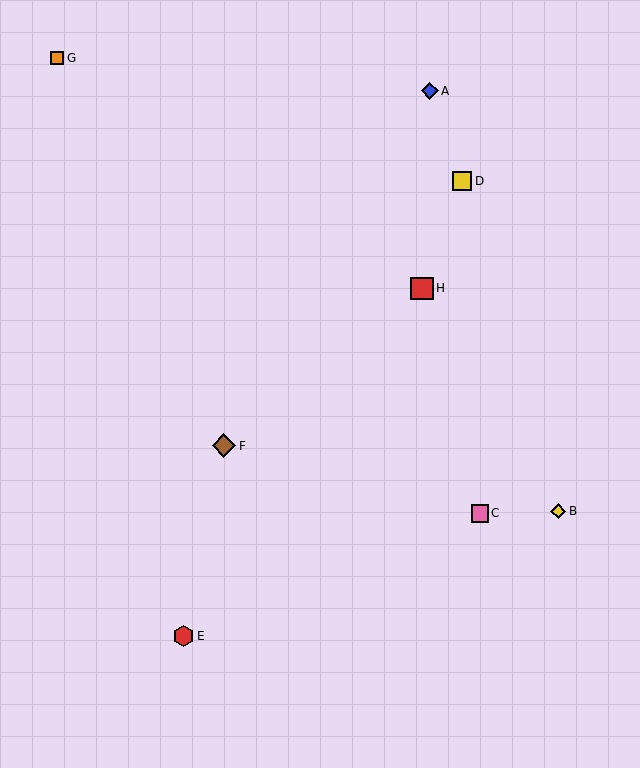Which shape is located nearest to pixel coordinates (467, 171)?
The yellow square (labeled D) at (462, 181) is nearest to that location.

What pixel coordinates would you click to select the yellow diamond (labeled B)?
Click at (558, 511) to select the yellow diamond B.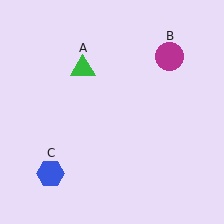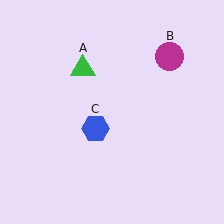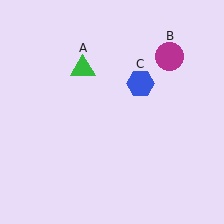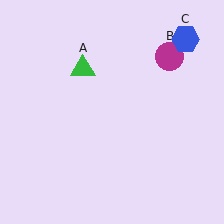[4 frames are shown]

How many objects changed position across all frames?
1 object changed position: blue hexagon (object C).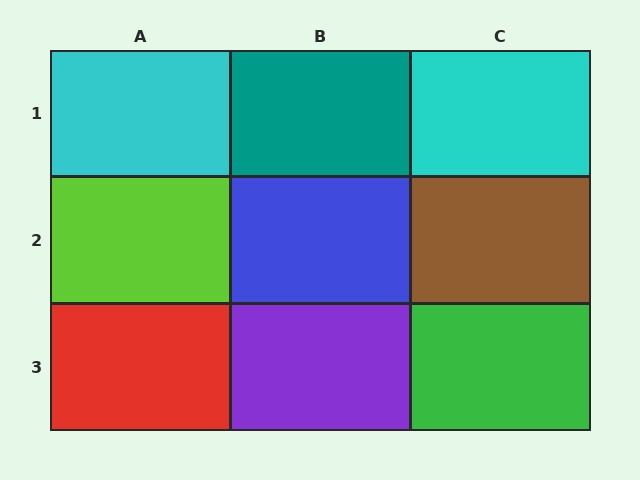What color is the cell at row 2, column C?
Brown.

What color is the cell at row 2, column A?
Lime.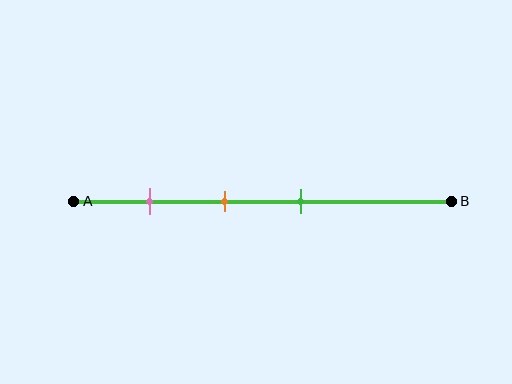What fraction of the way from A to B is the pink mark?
The pink mark is approximately 20% (0.2) of the way from A to B.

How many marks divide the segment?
There are 3 marks dividing the segment.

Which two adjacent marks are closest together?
The orange and green marks are the closest adjacent pair.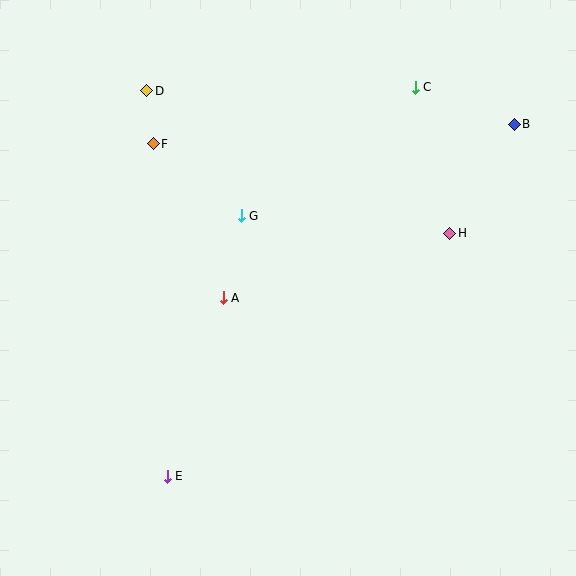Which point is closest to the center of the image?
Point A at (223, 298) is closest to the center.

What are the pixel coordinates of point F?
Point F is at (153, 144).